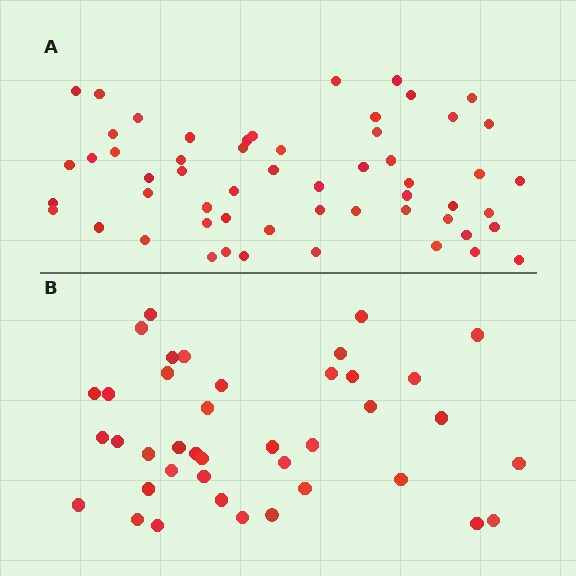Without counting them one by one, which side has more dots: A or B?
Region A (the top region) has more dots.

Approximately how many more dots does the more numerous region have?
Region A has approximately 15 more dots than region B.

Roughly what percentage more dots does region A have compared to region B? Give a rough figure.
About 40% more.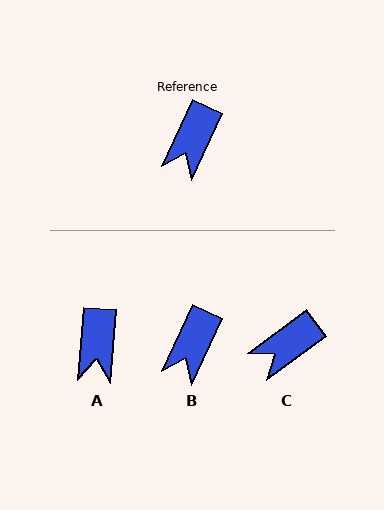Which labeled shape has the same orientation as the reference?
B.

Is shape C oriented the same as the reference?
No, it is off by about 28 degrees.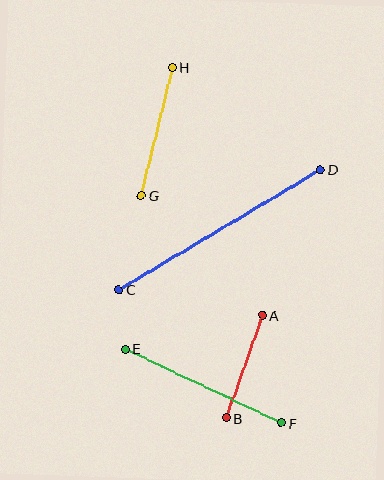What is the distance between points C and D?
The distance is approximately 234 pixels.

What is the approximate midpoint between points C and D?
The midpoint is at approximately (220, 230) pixels.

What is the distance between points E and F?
The distance is approximately 173 pixels.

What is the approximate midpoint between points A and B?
The midpoint is at approximately (244, 367) pixels.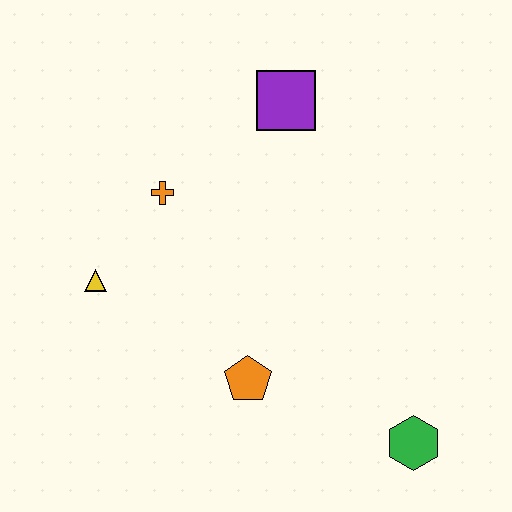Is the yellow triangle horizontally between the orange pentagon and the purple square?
No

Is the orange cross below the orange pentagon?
No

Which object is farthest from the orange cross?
The green hexagon is farthest from the orange cross.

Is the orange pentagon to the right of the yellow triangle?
Yes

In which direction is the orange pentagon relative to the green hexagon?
The orange pentagon is to the left of the green hexagon.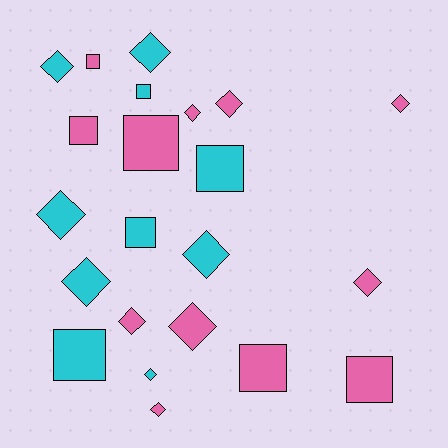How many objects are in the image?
There are 22 objects.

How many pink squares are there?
There are 5 pink squares.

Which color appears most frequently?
Pink, with 12 objects.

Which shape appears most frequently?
Diamond, with 13 objects.